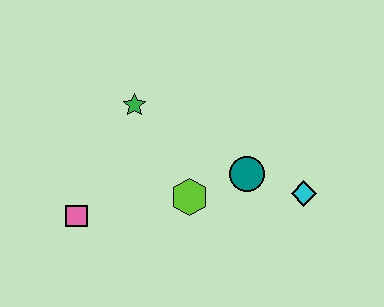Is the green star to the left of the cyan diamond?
Yes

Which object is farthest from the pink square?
The cyan diamond is farthest from the pink square.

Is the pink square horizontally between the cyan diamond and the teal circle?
No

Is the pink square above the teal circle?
No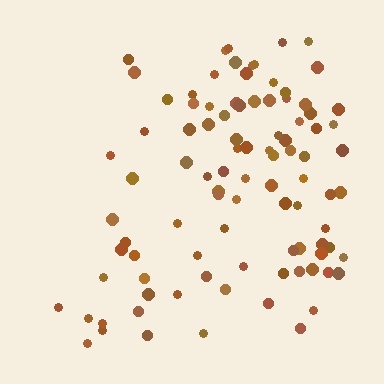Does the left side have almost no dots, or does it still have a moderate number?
Still a moderate number, just noticeably fewer than the right.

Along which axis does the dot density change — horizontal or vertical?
Horizontal.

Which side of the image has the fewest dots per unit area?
The left.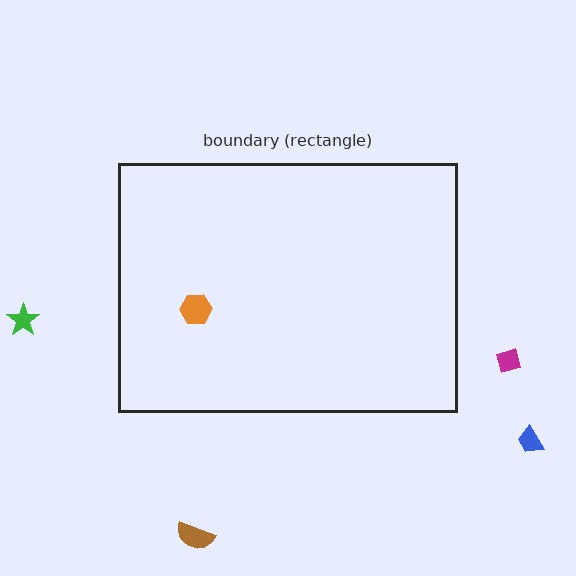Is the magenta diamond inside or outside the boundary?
Outside.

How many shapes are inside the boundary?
1 inside, 4 outside.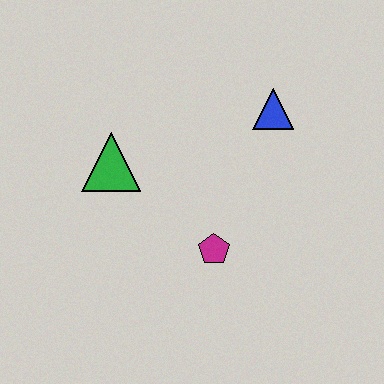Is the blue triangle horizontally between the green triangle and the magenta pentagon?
No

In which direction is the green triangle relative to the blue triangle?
The green triangle is to the left of the blue triangle.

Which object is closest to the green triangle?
The magenta pentagon is closest to the green triangle.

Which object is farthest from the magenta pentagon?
The blue triangle is farthest from the magenta pentagon.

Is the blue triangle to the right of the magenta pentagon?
Yes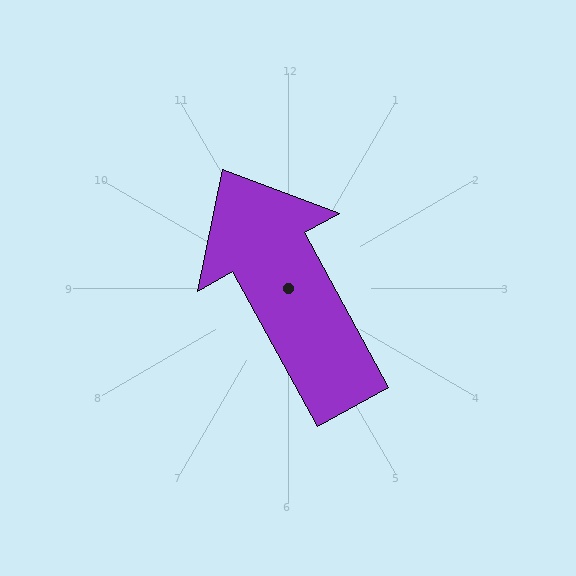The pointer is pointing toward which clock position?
Roughly 11 o'clock.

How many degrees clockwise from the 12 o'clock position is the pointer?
Approximately 331 degrees.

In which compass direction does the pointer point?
Northwest.